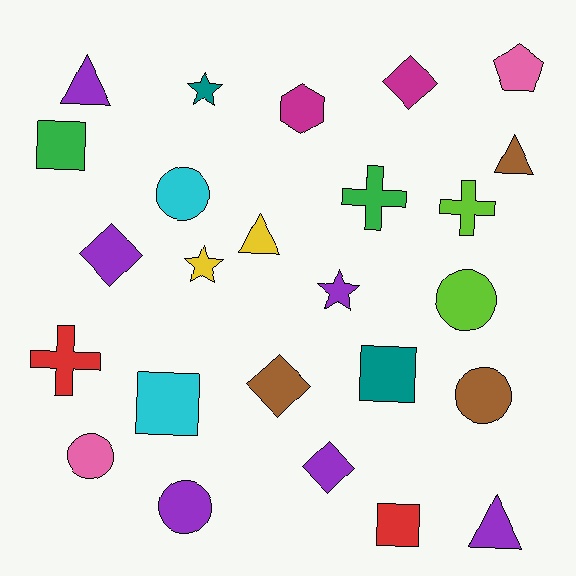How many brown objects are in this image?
There are 3 brown objects.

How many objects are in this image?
There are 25 objects.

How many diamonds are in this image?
There are 4 diamonds.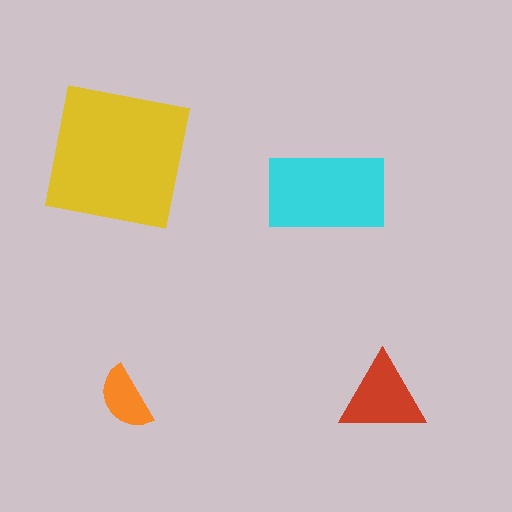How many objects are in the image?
There are 4 objects in the image.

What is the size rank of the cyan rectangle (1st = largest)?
2nd.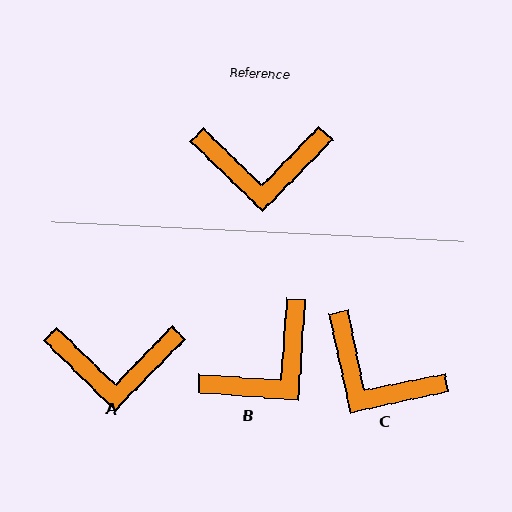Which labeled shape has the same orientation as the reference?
A.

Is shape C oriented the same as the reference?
No, it is off by about 34 degrees.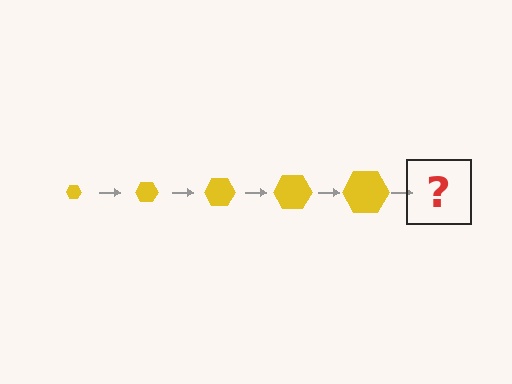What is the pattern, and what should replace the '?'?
The pattern is that the hexagon gets progressively larger each step. The '?' should be a yellow hexagon, larger than the previous one.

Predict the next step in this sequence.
The next step is a yellow hexagon, larger than the previous one.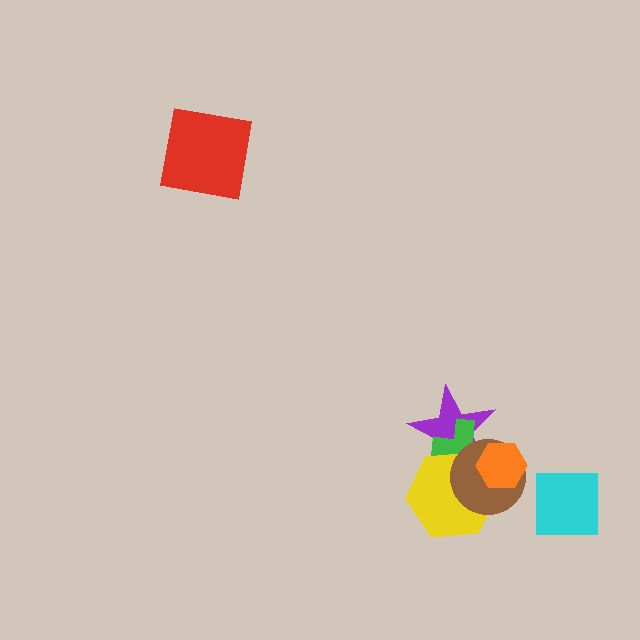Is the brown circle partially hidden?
Yes, it is partially covered by another shape.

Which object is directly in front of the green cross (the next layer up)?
The yellow hexagon is directly in front of the green cross.